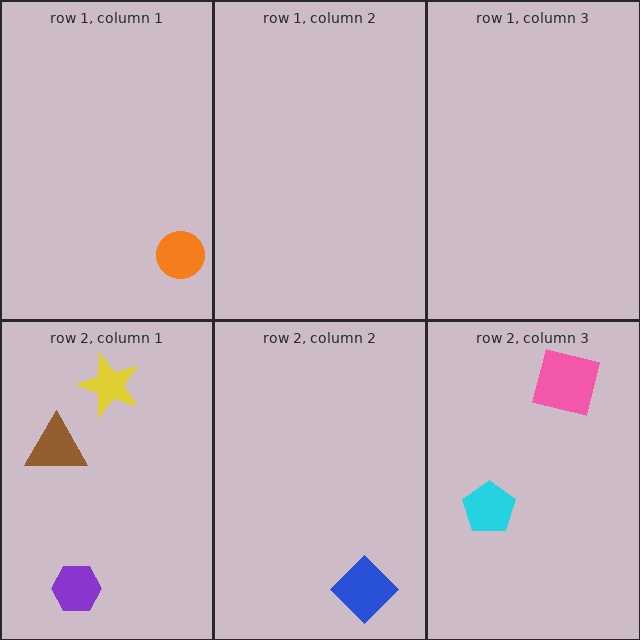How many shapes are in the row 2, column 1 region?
3.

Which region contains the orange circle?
The row 1, column 1 region.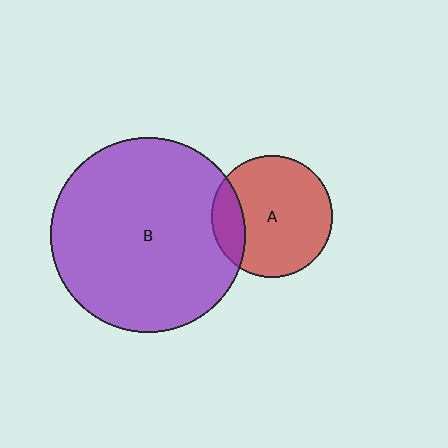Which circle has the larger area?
Circle B (purple).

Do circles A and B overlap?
Yes.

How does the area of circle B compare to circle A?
Approximately 2.6 times.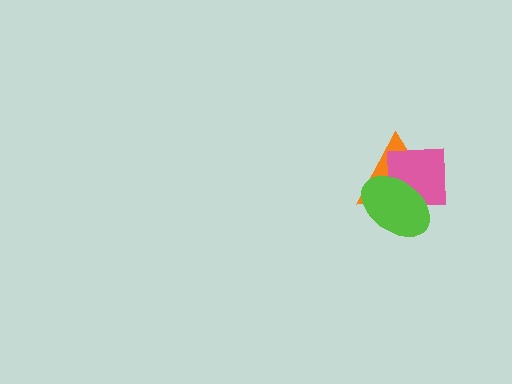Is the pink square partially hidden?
Yes, it is partially covered by another shape.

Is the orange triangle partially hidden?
Yes, it is partially covered by another shape.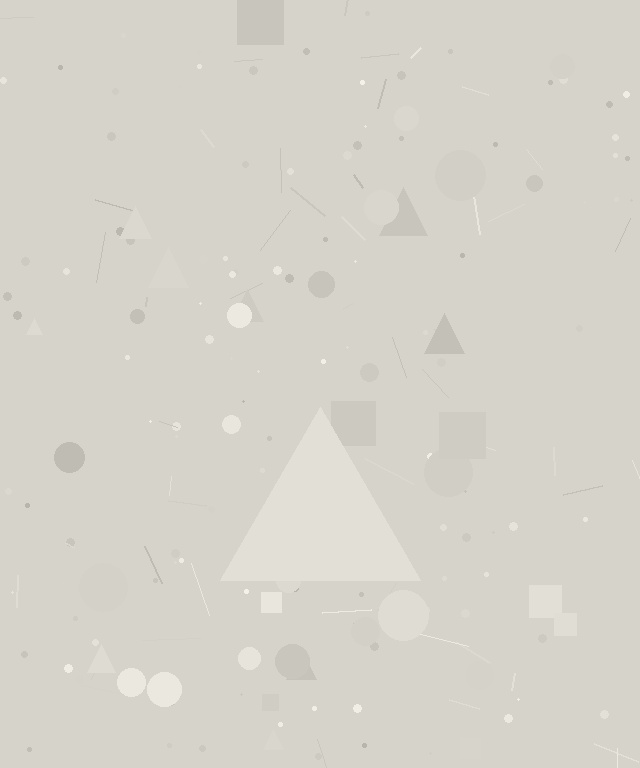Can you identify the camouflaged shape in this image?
The camouflaged shape is a triangle.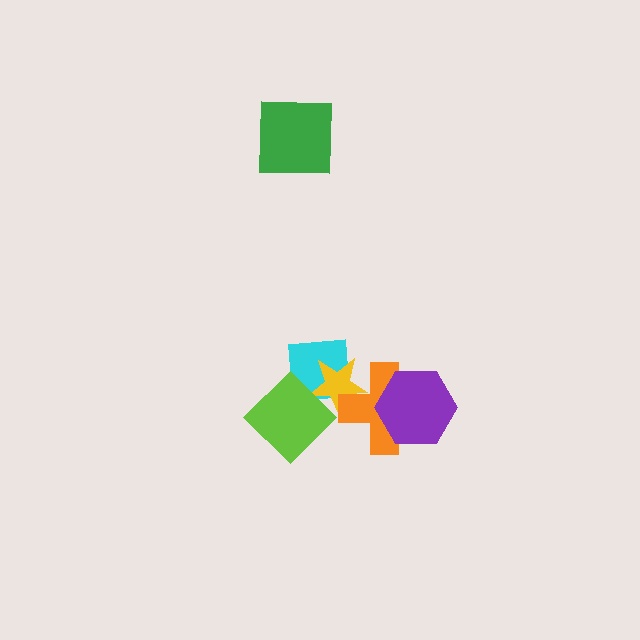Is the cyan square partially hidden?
Yes, it is partially covered by another shape.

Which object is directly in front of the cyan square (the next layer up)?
The yellow star is directly in front of the cyan square.